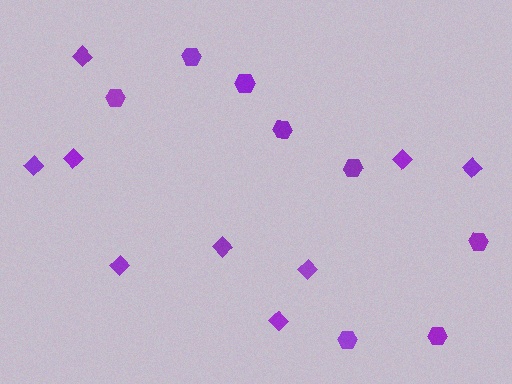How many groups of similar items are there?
There are 2 groups: one group of hexagons (8) and one group of diamonds (9).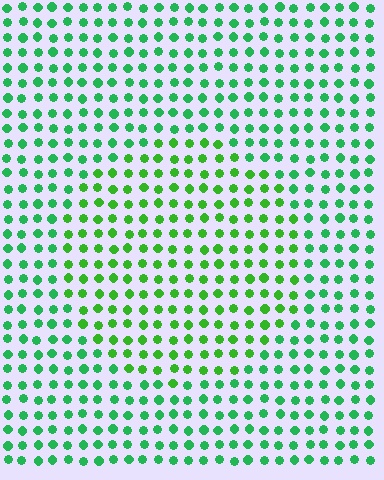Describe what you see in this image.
The image is filled with small green elements in a uniform arrangement. A circle-shaped region is visible where the elements are tinted to a slightly different hue, forming a subtle color boundary.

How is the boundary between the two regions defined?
The boundary is defined purely by a slight shift in hue (about 27 degrees). Spacing, size, and orientation are identical on both sides.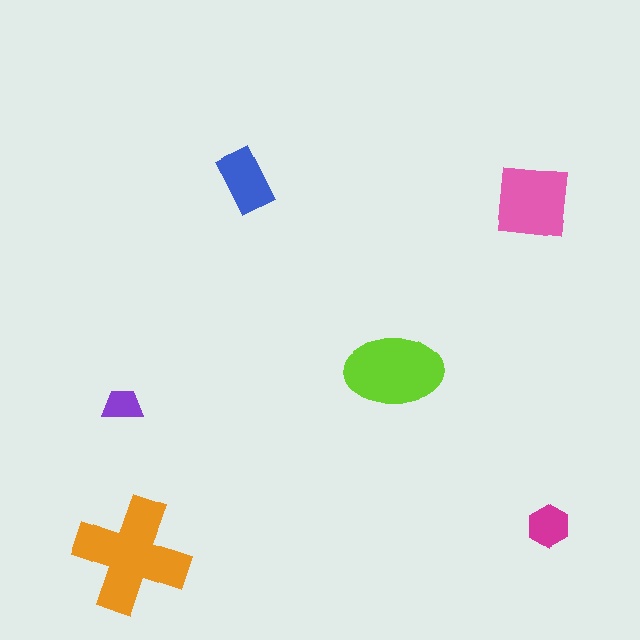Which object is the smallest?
The purple trapezoid.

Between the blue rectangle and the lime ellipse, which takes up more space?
The lime ellipse.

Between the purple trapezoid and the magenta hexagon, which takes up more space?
The magenta hexagon.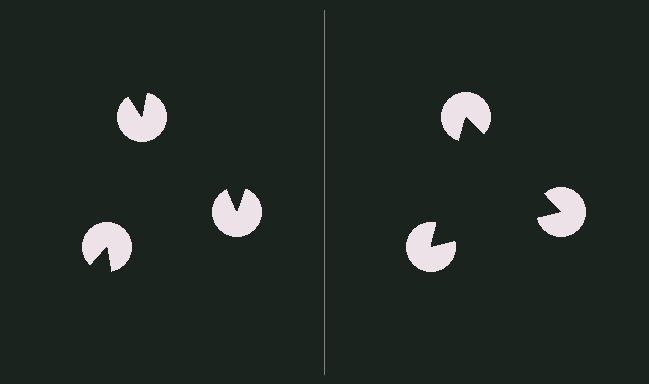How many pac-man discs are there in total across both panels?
6 — 3 on each side.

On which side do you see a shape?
An illusory triangle appears on the right side. On the left side the wedge cuts are rotated, so no coherent shape forms.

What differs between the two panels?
The pac-man discs are positioned identically on both sides; only the wedge orientations differ. On the right they align to a triangle; on the left they are misaligned.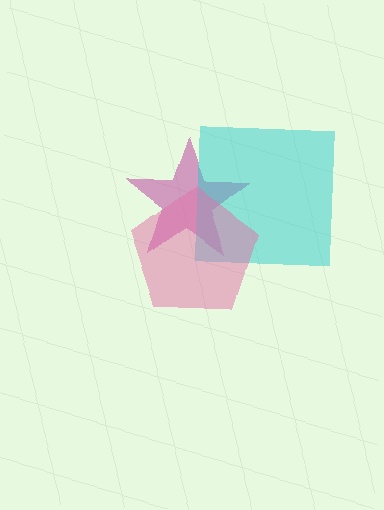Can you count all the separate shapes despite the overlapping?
Yes, there are 3 separate shapes.